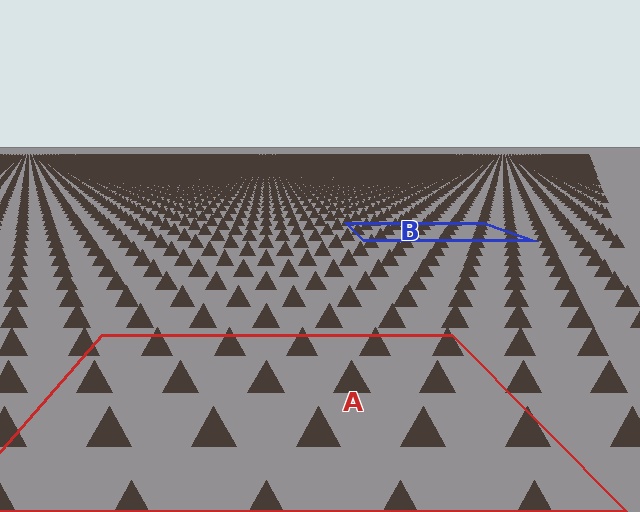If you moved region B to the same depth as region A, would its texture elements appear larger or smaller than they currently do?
They would appear larger. At a closer depth, the same texture elements are projected at a bigger on-screen size.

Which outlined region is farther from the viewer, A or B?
Region B is farther from the viewer — the texture elements inside it appear smaller and more densely packed.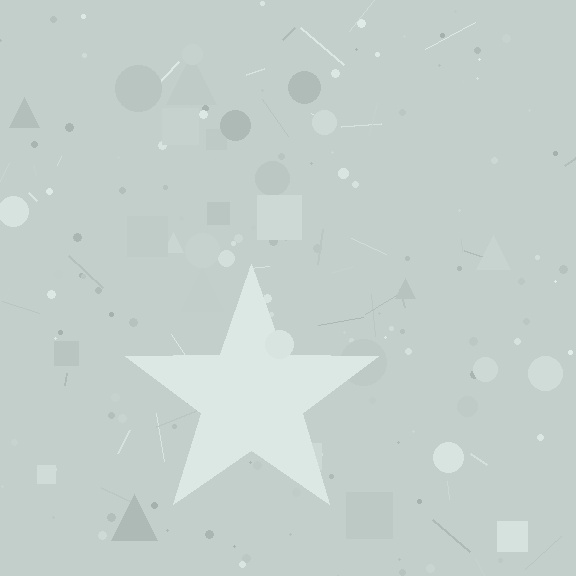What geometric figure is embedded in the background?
A star is embedded in the background.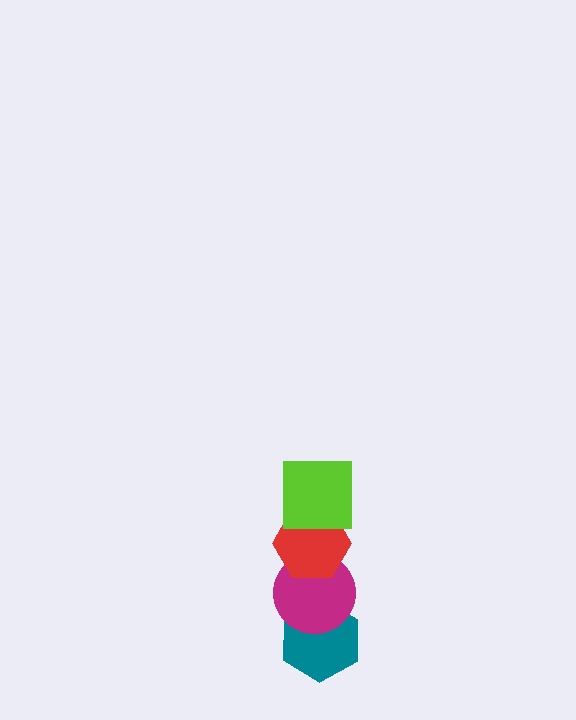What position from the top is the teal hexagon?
The teal hexagon is 4th from the top.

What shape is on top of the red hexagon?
The lime square is on top of the red hexagon.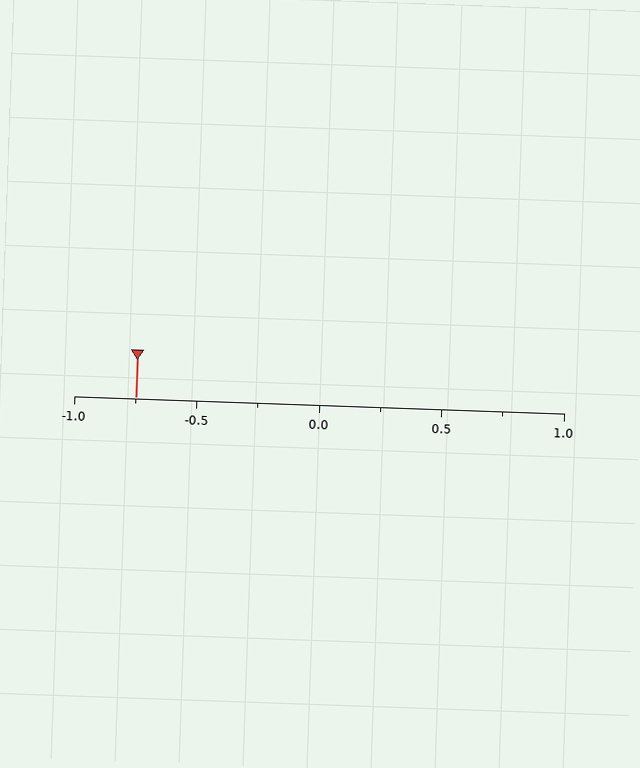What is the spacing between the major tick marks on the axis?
The major ticks are spaced 0.5 apart.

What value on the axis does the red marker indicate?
The marker indicates approximately -0.75.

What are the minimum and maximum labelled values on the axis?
The axis runs from -1.0 to 1.0.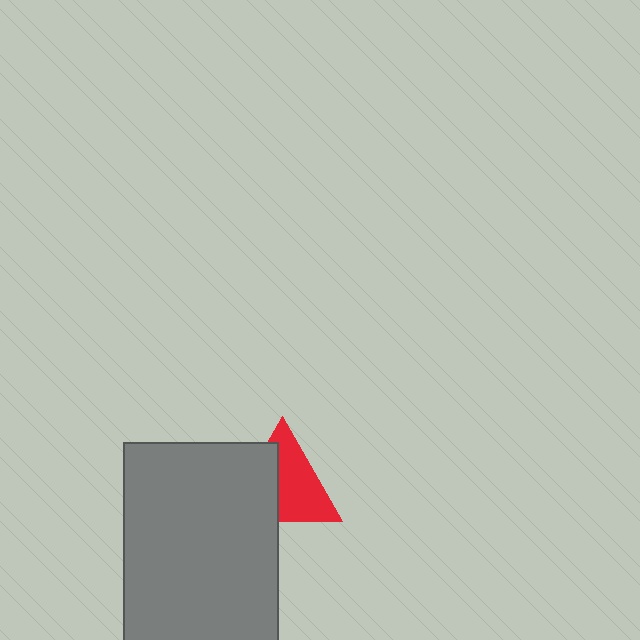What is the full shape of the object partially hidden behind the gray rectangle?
The partially hidden object is a red triangle.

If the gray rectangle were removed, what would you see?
You would see the complete red triangle.